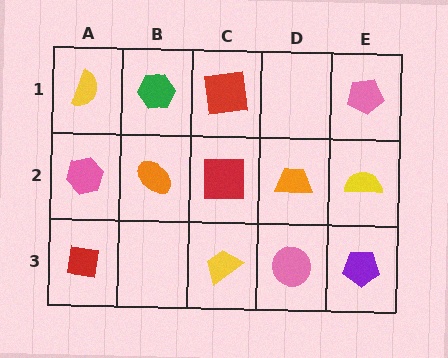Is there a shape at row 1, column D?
No, that cell is empty.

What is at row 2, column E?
A yellow semicircle.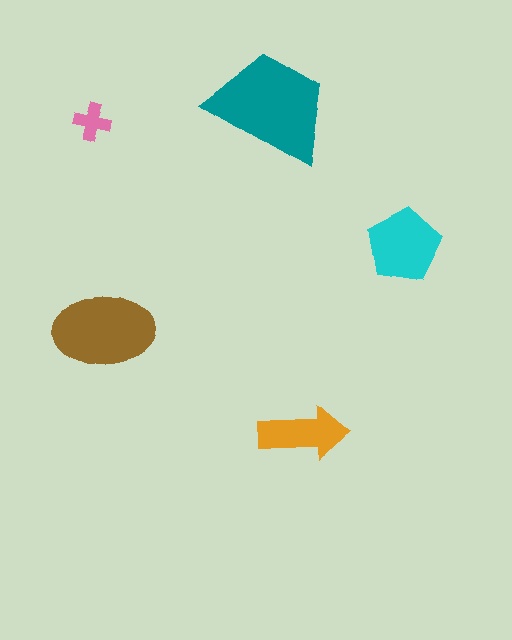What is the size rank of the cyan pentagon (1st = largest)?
3rd.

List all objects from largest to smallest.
The teal trapezoid, the brown ellipse, the cyan pentagon, the orange arrow, the pink cross.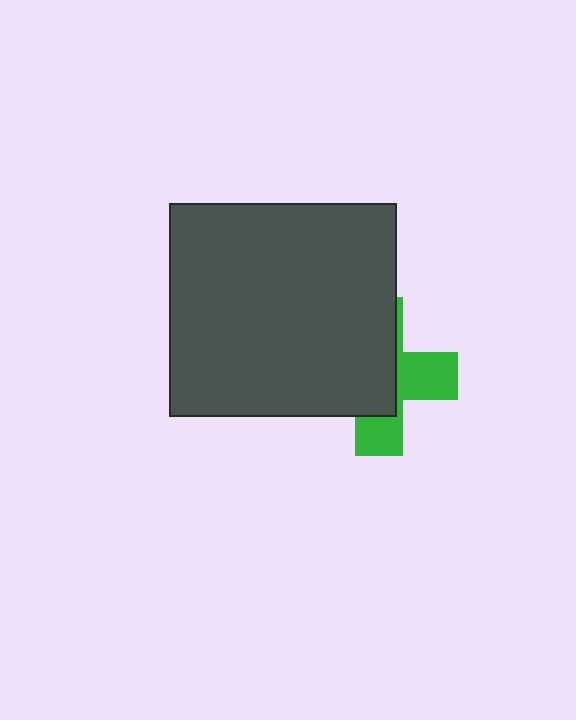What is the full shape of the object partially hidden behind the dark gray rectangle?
The partially hidden object is a green cross.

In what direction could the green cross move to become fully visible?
The green cross could move right. That would shift it out from behind the dark gray rectangle entirely.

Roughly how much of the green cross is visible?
A small part of it is visible (roughly 40%).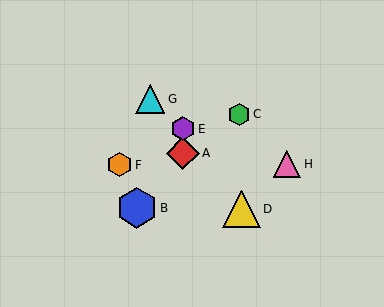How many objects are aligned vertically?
2 objects (A, E) are aligned vertically.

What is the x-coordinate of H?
Object H is at x≈287.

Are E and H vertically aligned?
No, E is at x≈183 and H is at x≈287.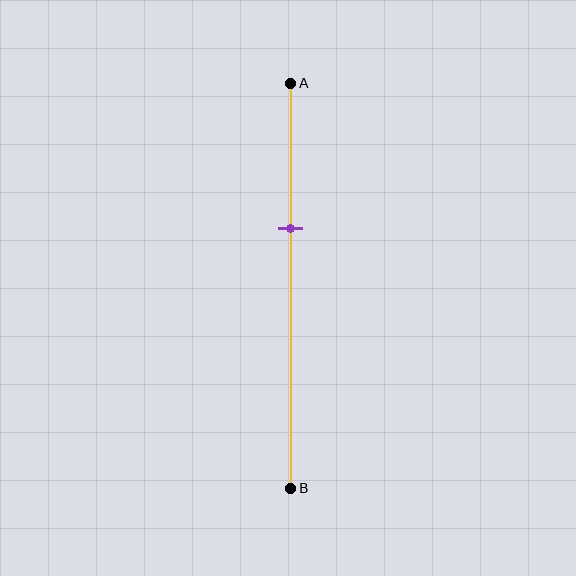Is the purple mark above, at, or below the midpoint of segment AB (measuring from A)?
The purple mark is above the midpoint of segment AB.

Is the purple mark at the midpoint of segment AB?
No, the mark is at about 35% from A, not at the 50% midpoint.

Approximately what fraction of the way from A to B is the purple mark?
The purple mark is approximately 35% of the way from A to B.